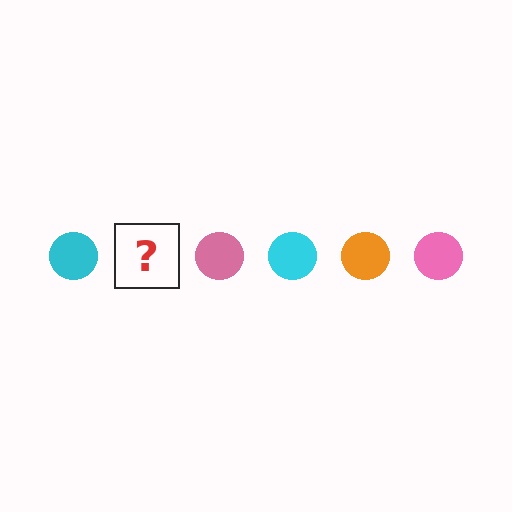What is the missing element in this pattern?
The missing element is an orange circle.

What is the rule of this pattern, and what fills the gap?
The rule is that the pattern cycles through cyan, orange, pink circles. The gap should be filled with an orange circle.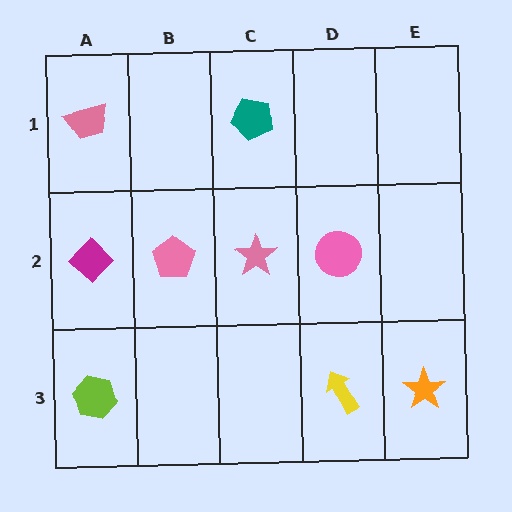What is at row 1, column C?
A teal pentagon.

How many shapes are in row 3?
3 shapes.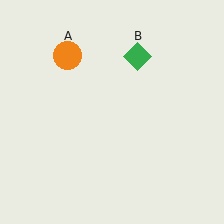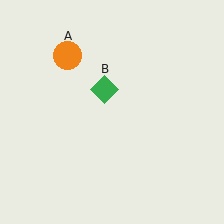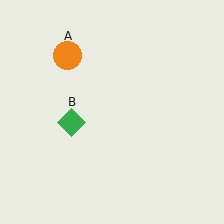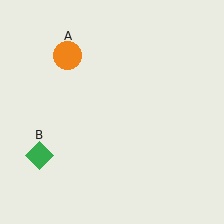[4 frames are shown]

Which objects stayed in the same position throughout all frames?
Orange circle (object A) remained stationary.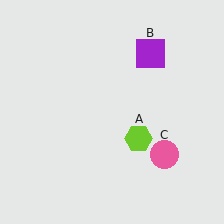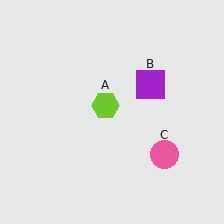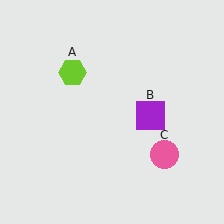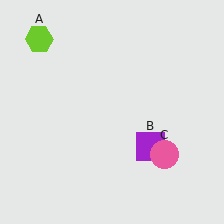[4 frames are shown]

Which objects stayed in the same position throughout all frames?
Pink circle (object C) remained stationary.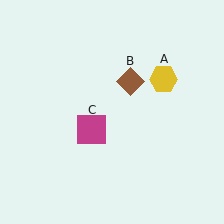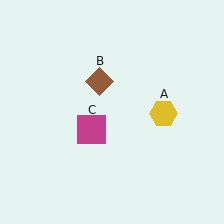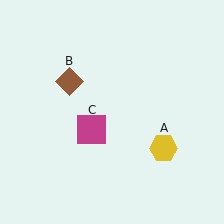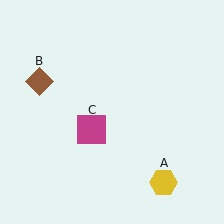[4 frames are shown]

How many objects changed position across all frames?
2 objects changed position: yellow hexagon (object A), brown diamond (object B).